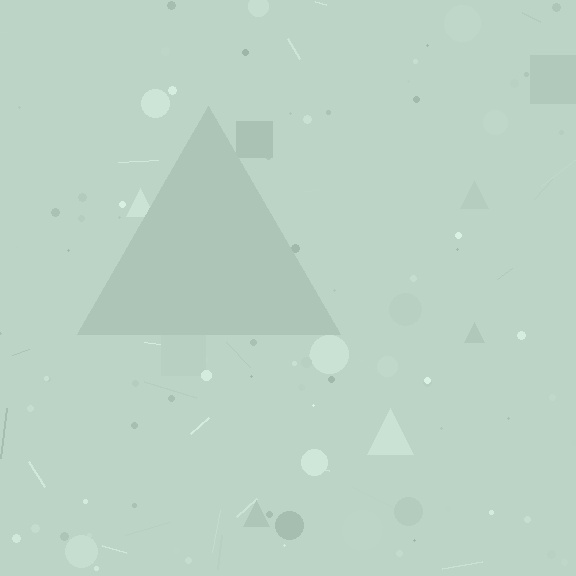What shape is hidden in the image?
A triangle is hidden in the image.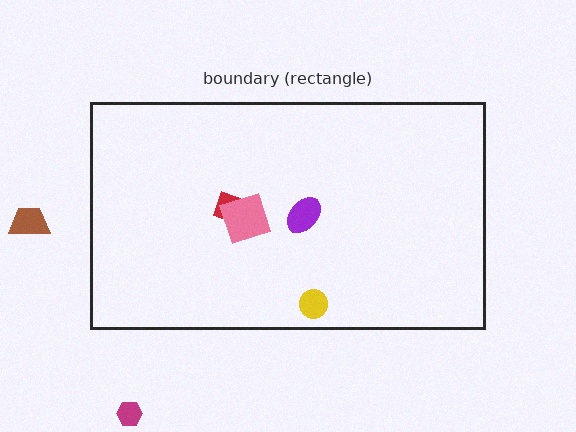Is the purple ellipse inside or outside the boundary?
Inside.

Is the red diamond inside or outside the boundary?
Inside.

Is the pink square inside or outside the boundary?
Inside.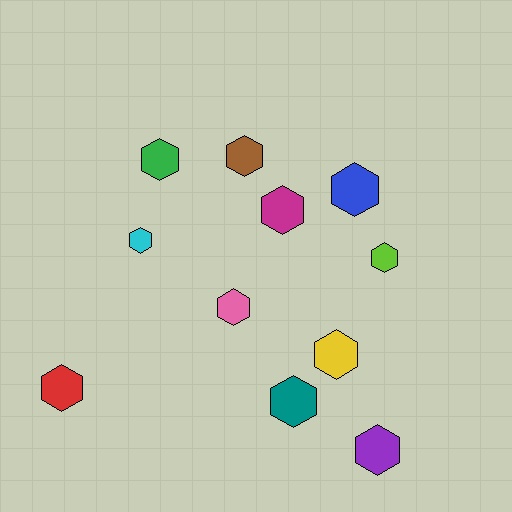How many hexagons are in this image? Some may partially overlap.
There are 11 hexagons.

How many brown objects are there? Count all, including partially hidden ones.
There is 1 brown object.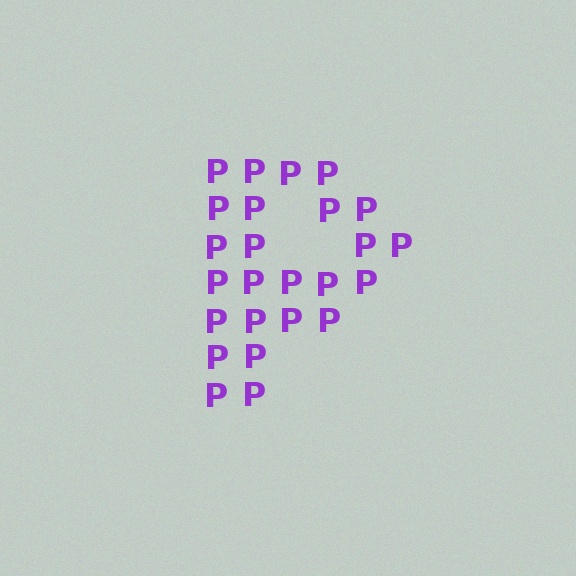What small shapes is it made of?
It is made of small letter P's.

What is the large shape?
The large shape is the letter P.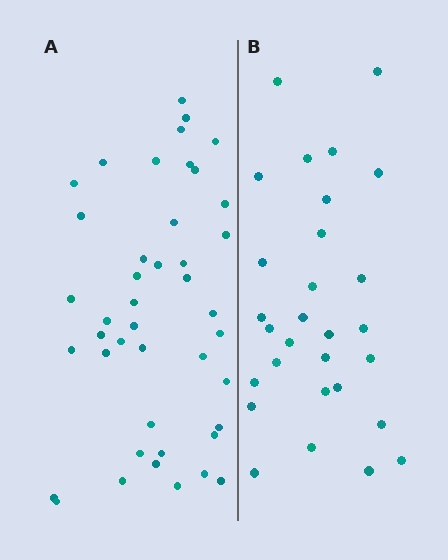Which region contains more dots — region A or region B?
Region A (the left region) has more dots.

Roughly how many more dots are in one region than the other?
Region A has approximately 15 more dots than region B.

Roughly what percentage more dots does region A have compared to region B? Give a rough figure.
About 50% more.